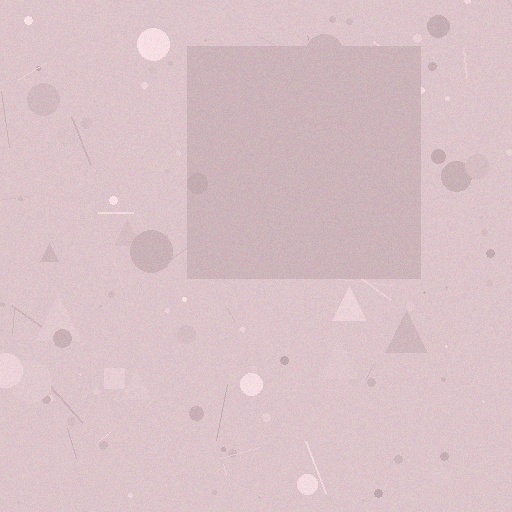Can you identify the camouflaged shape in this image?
The camouflaged shape is a square.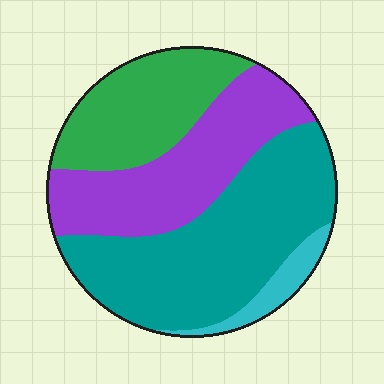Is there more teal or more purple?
Teal.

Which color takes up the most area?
Teal, at roughly 40%.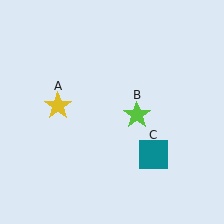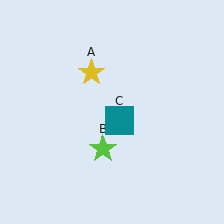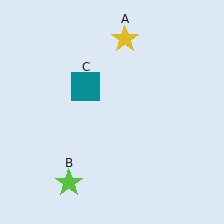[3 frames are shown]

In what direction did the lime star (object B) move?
The lime star (object B) moved down and to the left.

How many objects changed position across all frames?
3 objects changed position: yellow star (object A), lime star (object B), teal square (object C).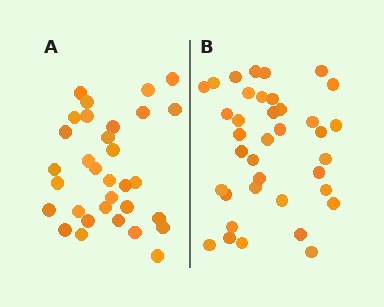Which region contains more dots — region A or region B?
Region B (the right region) has more dots.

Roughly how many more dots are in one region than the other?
Region B has about 5 more dots than region A.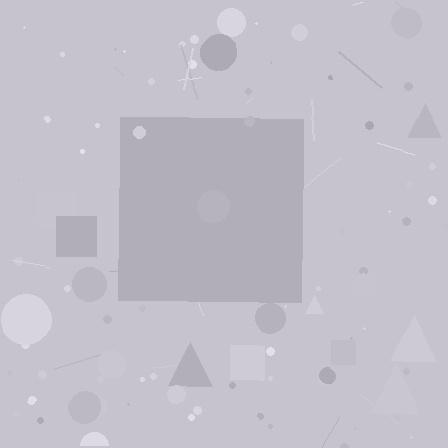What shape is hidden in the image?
A square is hidden in the image.